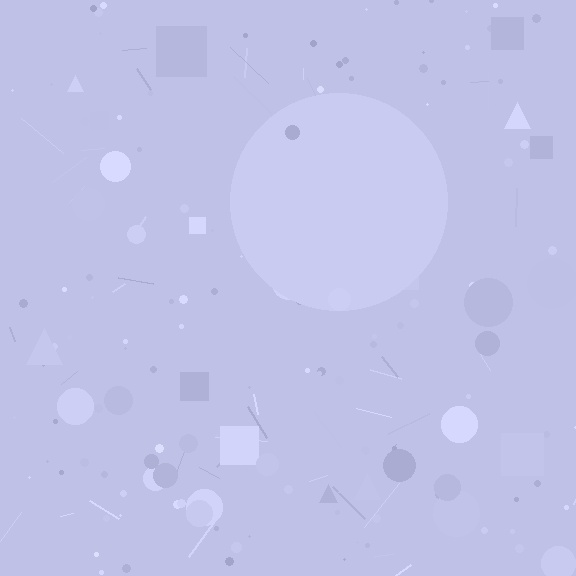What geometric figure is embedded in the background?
A circle is embedded in the background.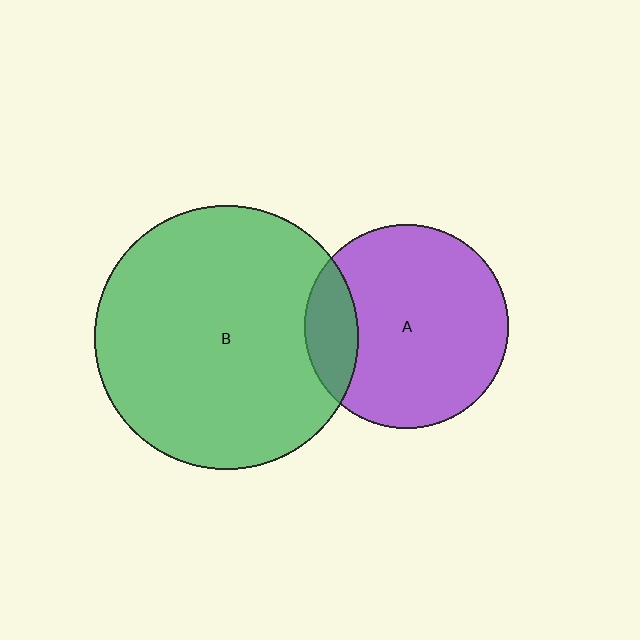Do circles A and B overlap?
Yes.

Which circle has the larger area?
Circle B (green).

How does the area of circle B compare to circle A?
Approximately 1.7 times.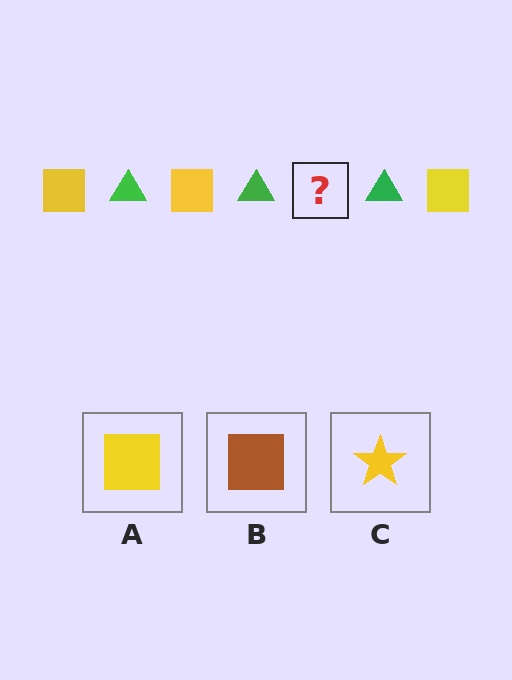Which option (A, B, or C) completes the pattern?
A.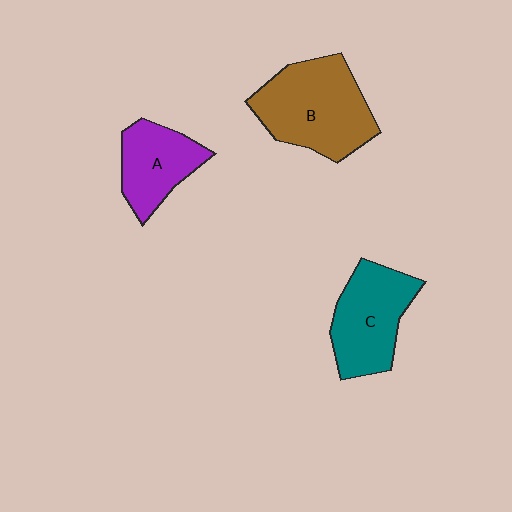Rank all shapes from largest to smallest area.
From largest to smallest: B (brown), C (teal), A (purple).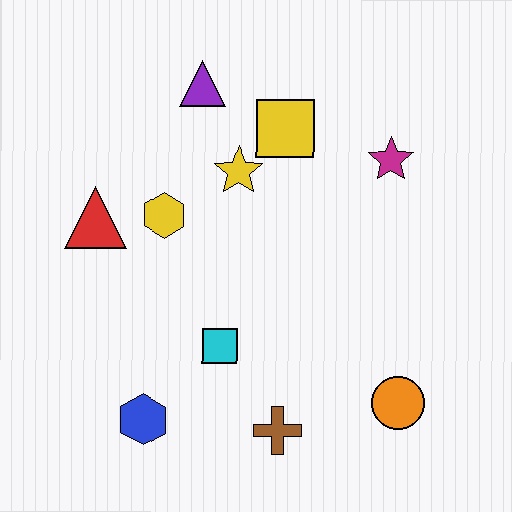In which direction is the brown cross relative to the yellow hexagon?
The brown cross is below the yellow hexagon.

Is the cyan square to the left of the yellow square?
Yes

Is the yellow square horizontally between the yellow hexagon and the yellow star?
No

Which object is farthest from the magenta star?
The blue hexagon is farthest from the magenta star.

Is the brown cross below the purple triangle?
Yes